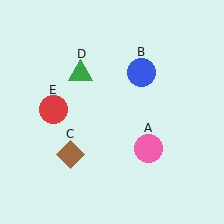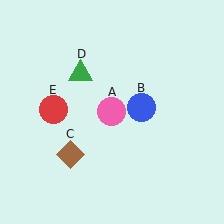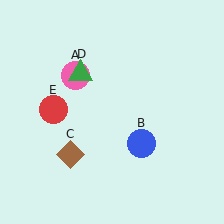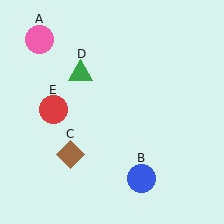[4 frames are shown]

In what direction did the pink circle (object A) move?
The pink circle (object A) moved up and to the left.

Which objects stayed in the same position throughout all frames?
Brown diamond (object C) and green triangle (object D) and red circle (object E) remained stationary.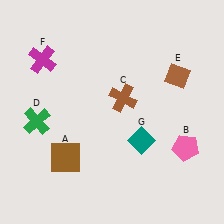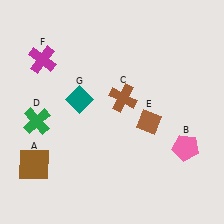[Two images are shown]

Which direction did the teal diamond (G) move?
The teal diamond (G) moved left.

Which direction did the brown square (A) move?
The brown square (A) moved left.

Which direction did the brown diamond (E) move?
The brown diamond (E) moved down.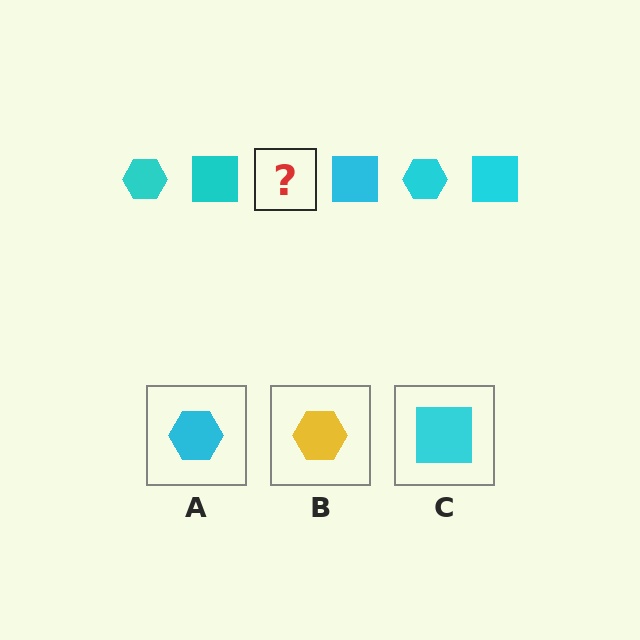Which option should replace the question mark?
Option A.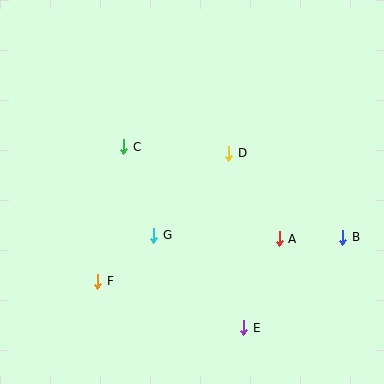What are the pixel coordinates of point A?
Point A is at (279, 239).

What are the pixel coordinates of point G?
Point G is at (154, 235).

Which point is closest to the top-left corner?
Point C is closest to the top-left corner.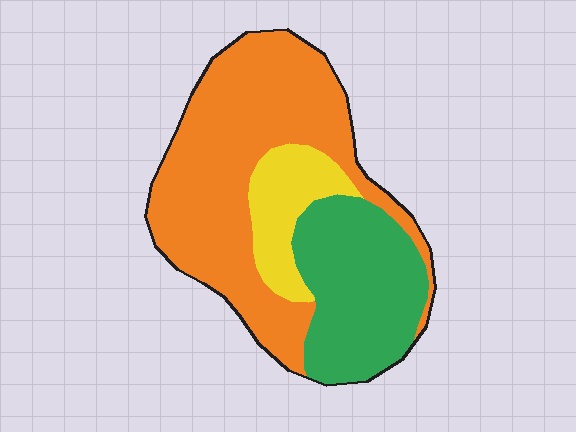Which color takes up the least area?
Yellow, at roughly 15%.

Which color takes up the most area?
Orange, at roughly 55%.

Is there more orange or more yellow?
Orange.